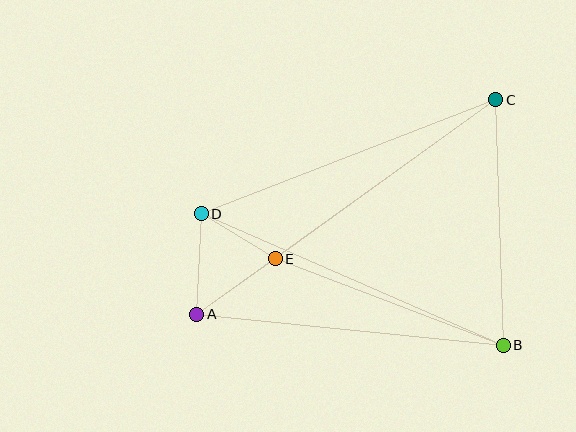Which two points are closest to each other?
Points D and E are closest to each other.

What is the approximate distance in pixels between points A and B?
The distance between A and B is approximately 308 pixels.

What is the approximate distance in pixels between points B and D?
The distance between B and D is approximately 329 pixels.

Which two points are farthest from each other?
Points A and C are farthest from each other.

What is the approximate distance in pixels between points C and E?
The distance between C and E is approximately 272 pixels.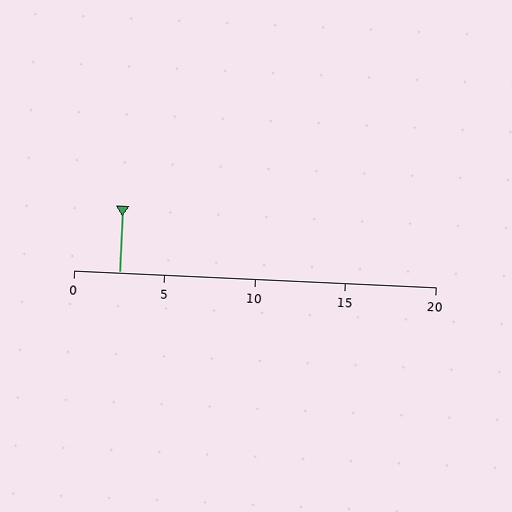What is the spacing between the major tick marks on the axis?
The major ticks are spaced 5 apart.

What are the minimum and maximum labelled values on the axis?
The axis runs from 0 to 20.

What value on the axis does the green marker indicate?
The marker indicates approximately 2.5.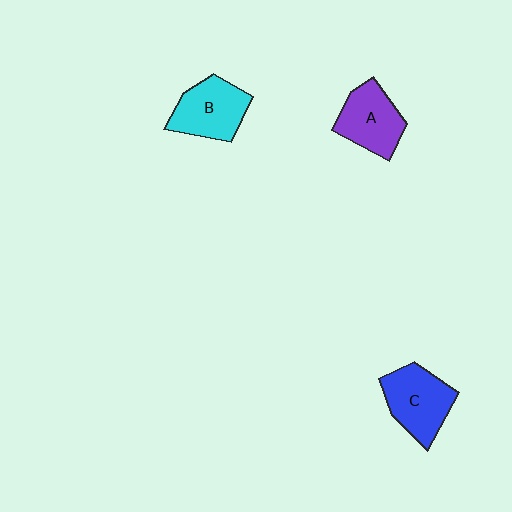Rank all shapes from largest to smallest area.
From largest to smallest: C (blue), B (cyan), A (purple).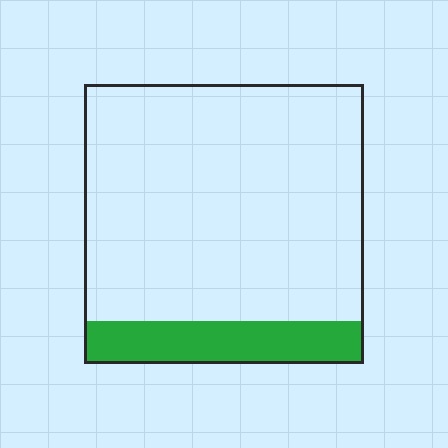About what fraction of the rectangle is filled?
About one sixth (1/6).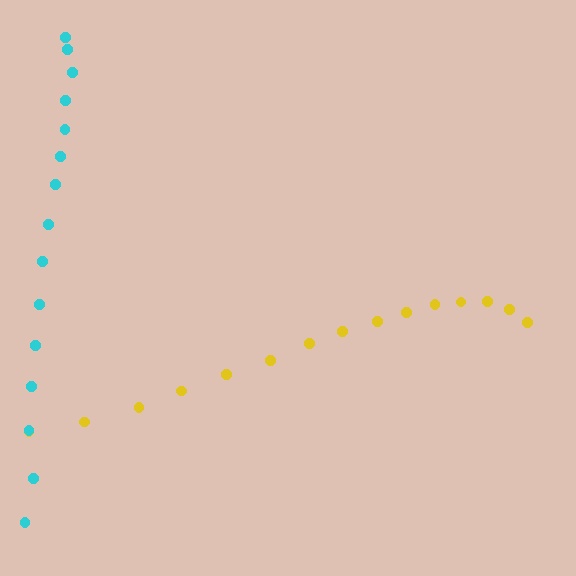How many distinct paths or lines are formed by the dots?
There are 2 distinct paths.